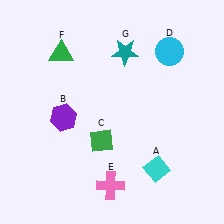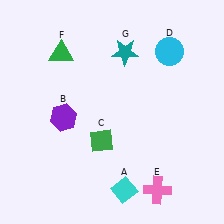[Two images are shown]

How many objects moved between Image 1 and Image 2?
2 objects moved between the two images.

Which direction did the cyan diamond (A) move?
The cyan diamond (A) moved left.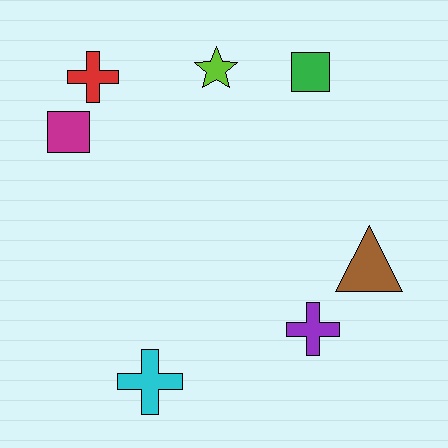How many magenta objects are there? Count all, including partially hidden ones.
There is 1 magenta object.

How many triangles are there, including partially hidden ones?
There is 1 triangle.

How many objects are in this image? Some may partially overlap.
There are 7 objects.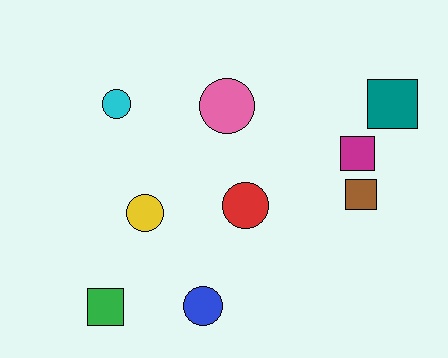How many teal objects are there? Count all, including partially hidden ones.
There is 1 teal object.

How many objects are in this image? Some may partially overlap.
There are 9 objects.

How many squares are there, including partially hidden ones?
There are 4 squares.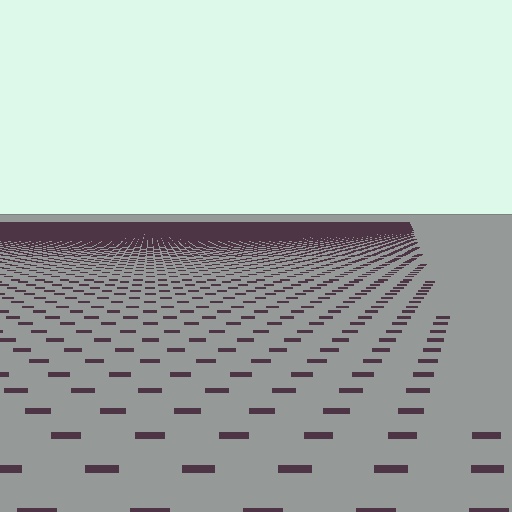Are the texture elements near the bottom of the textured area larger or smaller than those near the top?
Larger. Near the bottom, elements are closer to the viewer and appear at a bigger on-screen size.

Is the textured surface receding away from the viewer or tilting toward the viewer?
The surface is receding away from the viewer. Texture elements get smaller and denser toward the top.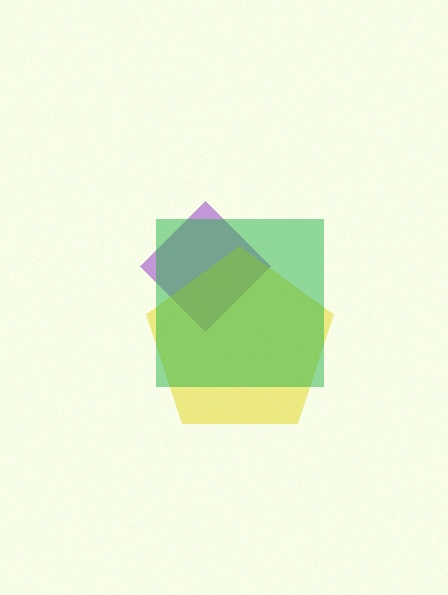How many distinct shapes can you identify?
There are 3 distinct shapes: a purple diamond, a yellow pentagon, a green square.